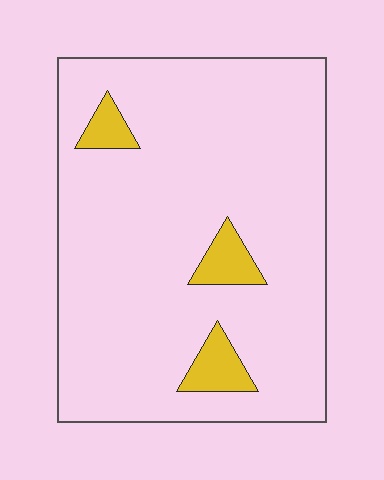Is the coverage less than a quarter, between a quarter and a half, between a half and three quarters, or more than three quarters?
Less than a quarter.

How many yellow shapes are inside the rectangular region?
3.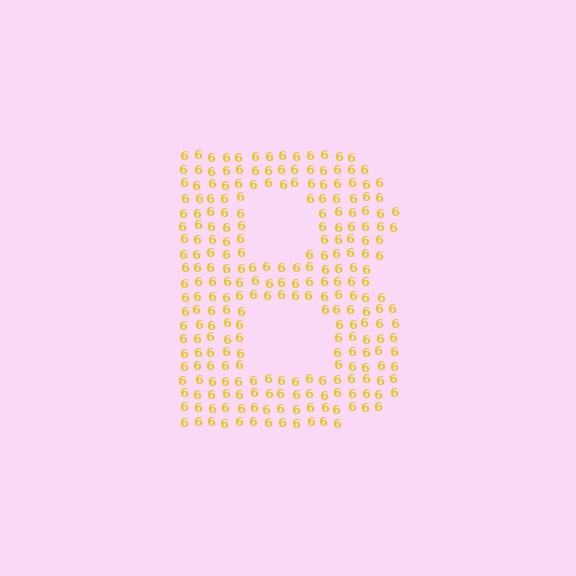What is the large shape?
The large shape is the letter B.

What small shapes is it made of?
It is made of small digit 6's.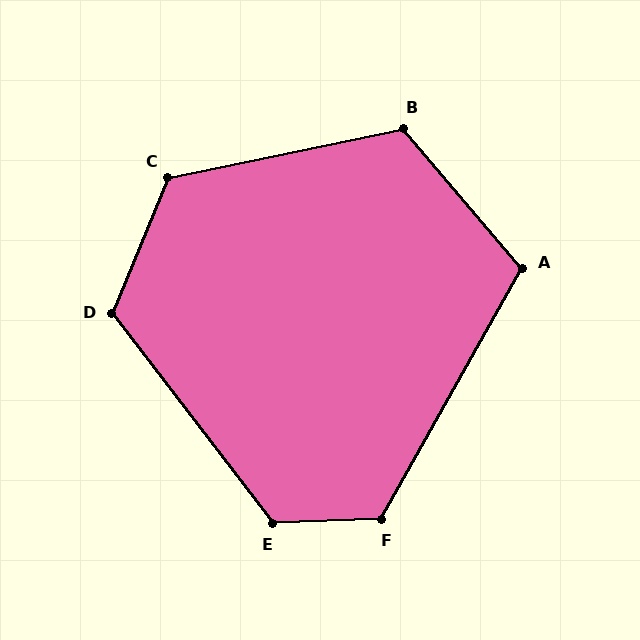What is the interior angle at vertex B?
Approximately 119 degrees (obtuse).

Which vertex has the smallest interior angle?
A, at approximately 110 degrees.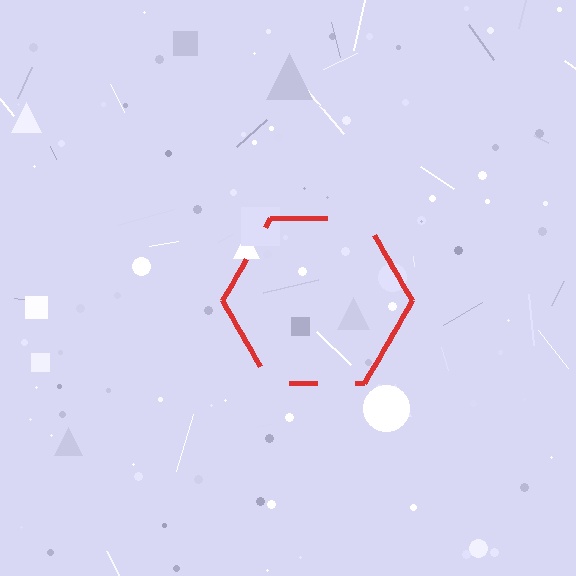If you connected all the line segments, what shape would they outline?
They would outline a hexagon.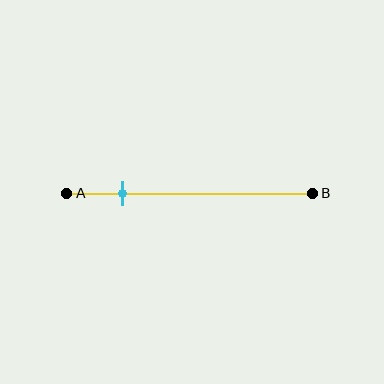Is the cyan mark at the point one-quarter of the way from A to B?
Yes, the mark is approximately at the one-quarter point.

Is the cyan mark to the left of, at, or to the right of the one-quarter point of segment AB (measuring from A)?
The cyan mark is approximately at the one-quarter point of segment AB.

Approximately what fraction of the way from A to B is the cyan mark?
The cyan mark is approximately 25% of the way from A to B.